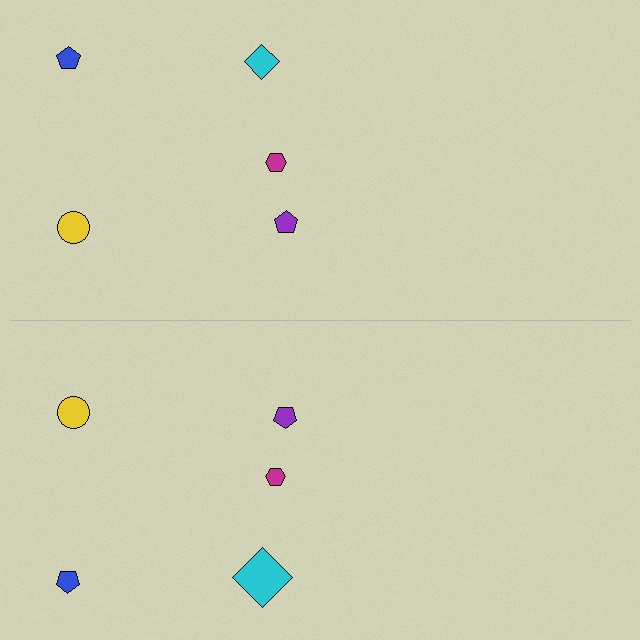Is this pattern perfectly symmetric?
No, the pattern is not perfectly symmetric. The cyan diamond on the bottom side has a different size than its mirror counterpart.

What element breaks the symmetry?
The cyan diamond on the bottom side has a different size than its mirror counterpart.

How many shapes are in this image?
There are 10 shapes in this image.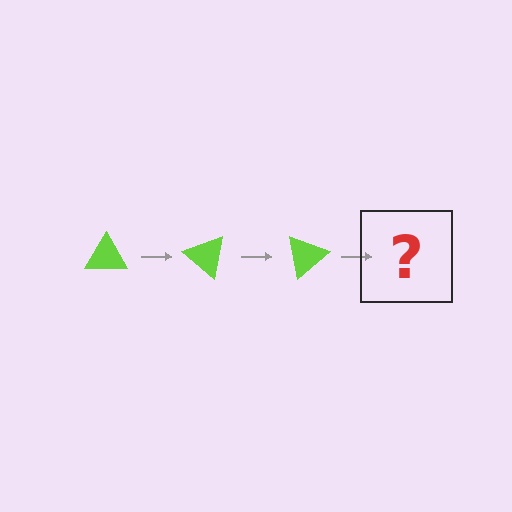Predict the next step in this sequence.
The next step is a lime triangle rotated 120 degrees.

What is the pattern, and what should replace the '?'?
The pattern is that the triangle rotates 40 degrees each step. The '?' should be a lime triangle rotated 120 degrees.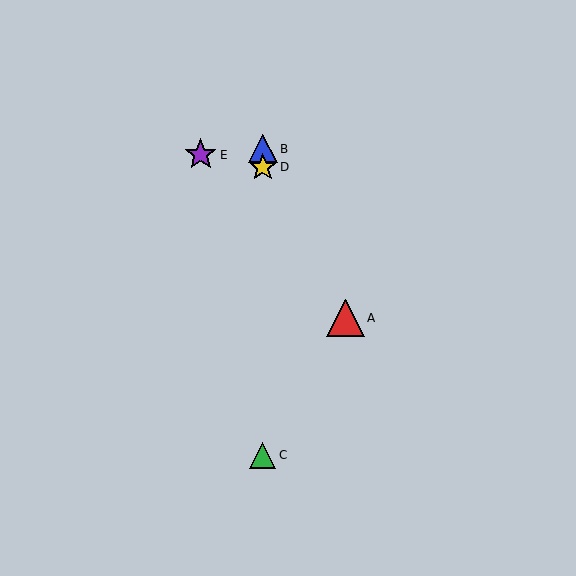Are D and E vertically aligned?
No, D is at x≈263 and E is at x≈201.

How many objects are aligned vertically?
3 objects (B, C, D) are aligned vertically.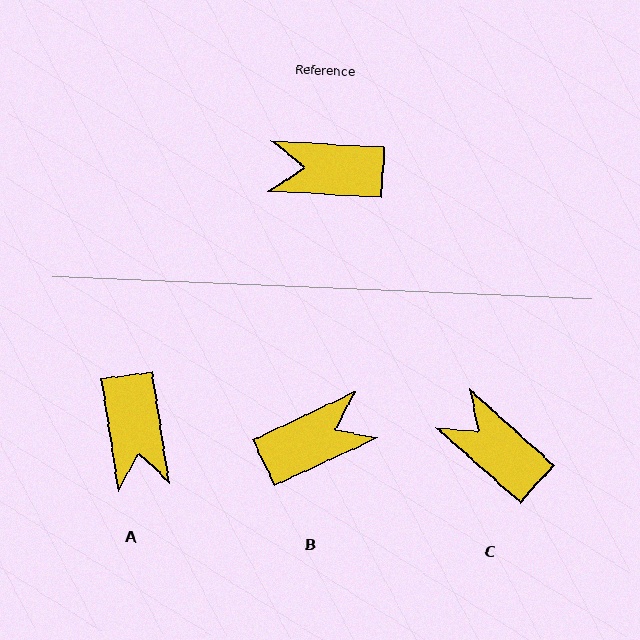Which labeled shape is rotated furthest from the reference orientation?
B, about 152 degrees away.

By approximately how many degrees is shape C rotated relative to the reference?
Approximately 39 degrees clockwise.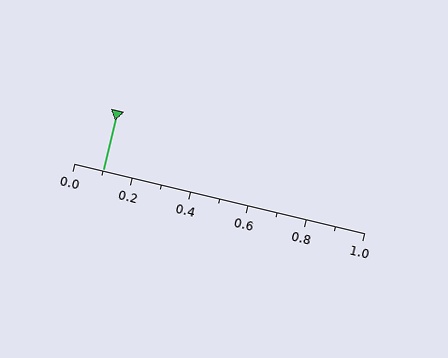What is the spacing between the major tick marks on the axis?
The major ticks are spaced 0.2 apart.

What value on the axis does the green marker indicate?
The marker indicates approximately 0.1.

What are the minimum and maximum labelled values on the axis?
The axis runs from 0.0 to 1.0.